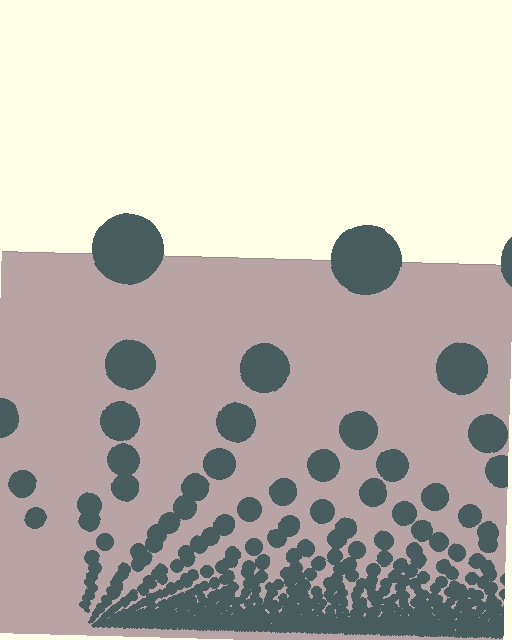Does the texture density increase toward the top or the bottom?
Density increases toward the bottom.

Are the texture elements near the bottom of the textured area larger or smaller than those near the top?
Smaller. The gradient is inverted — elements near the bottom are smaller and denser.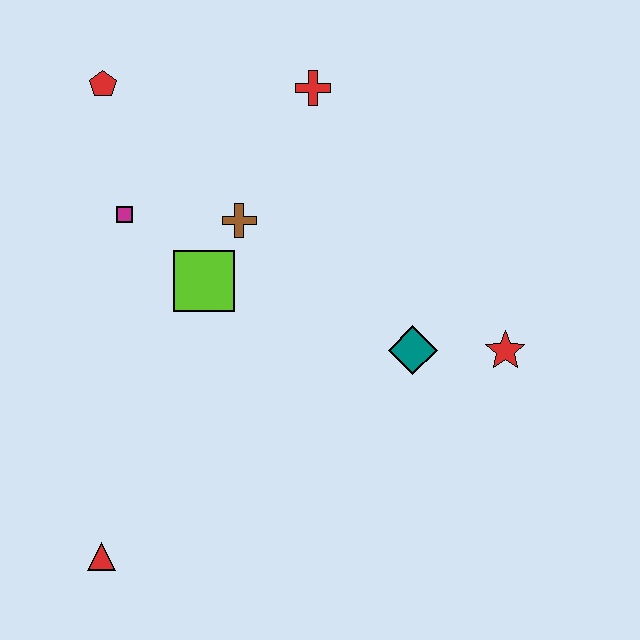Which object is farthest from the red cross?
The red triangle is farthest from the red cross.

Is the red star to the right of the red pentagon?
Yes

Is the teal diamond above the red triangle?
Yes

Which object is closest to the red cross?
The brown cross is closest to the red cross.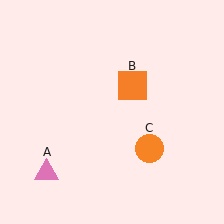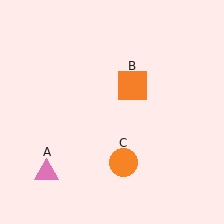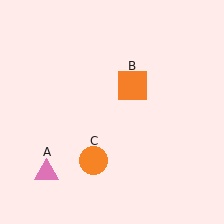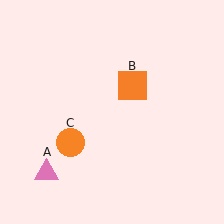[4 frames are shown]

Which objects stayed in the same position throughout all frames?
Pink triangle (object A) and orange square (object B) remained stationary.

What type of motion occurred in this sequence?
The orange circle (object C) rotated clockwise around the center of the scene.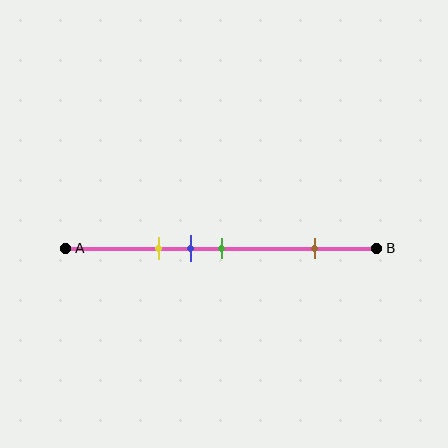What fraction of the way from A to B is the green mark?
The green mark is approximately 50% (0.5) of the way from A to B.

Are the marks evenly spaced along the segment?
No, the marks are not evenly spaced.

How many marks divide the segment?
There are 4 marks dividing the segment.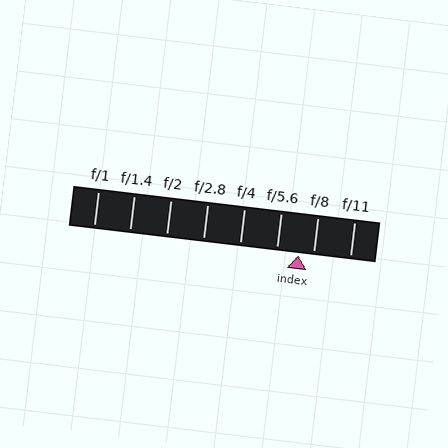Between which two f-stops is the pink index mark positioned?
The index mark is between f/5.6 and f/8.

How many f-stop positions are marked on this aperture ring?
There are 8 f-stop positions marked.